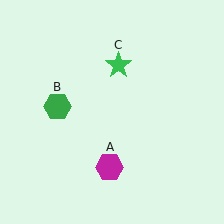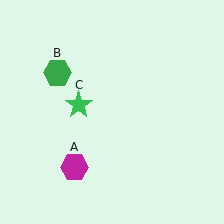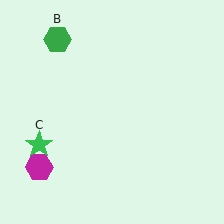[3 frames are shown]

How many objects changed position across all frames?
3 objects changed position: magenta hexagon (object A), green hexagon (object B), green star (object C).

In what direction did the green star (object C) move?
The green star (object C) moved down and to the left.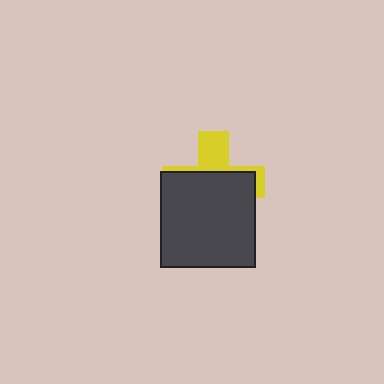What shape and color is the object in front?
The object in front is a dark gray square.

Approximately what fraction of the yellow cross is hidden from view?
Roughly 65% of the yellow cross is hidden behind the dark gray square.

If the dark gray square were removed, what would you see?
You would see the complete yellow cross.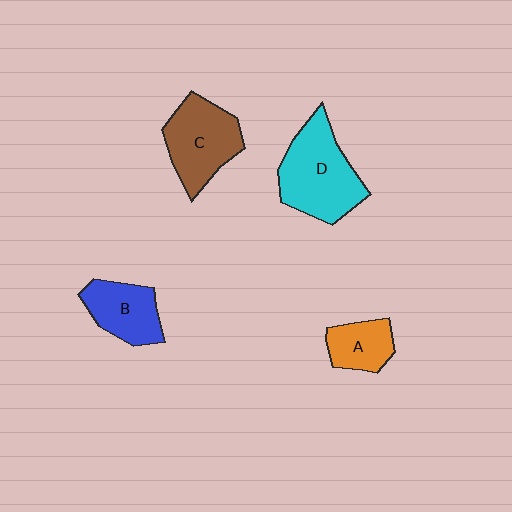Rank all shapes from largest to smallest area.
From largest to smallest: D (cyan), C (brown), B (blue), A (orange).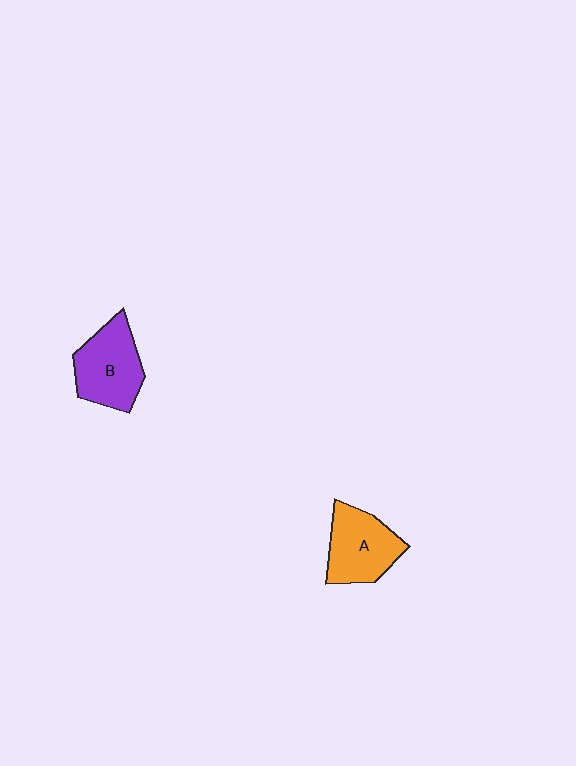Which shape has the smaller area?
Shape A (orange).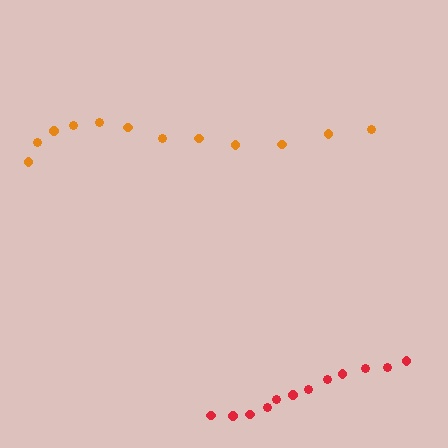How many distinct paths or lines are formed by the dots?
There are 2 distinct paths.